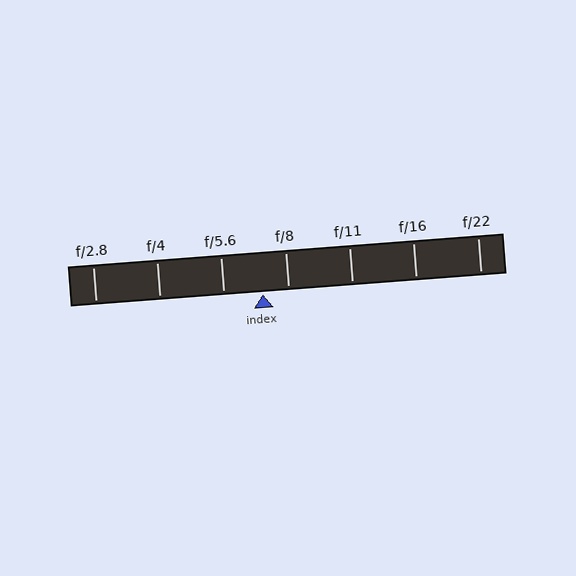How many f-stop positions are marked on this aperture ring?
There are 7 f-stop positions marked.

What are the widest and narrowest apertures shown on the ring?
The widest aperture shown is f/2.8 and the narrowest is f/22.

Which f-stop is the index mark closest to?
The index mark is closest to f/8.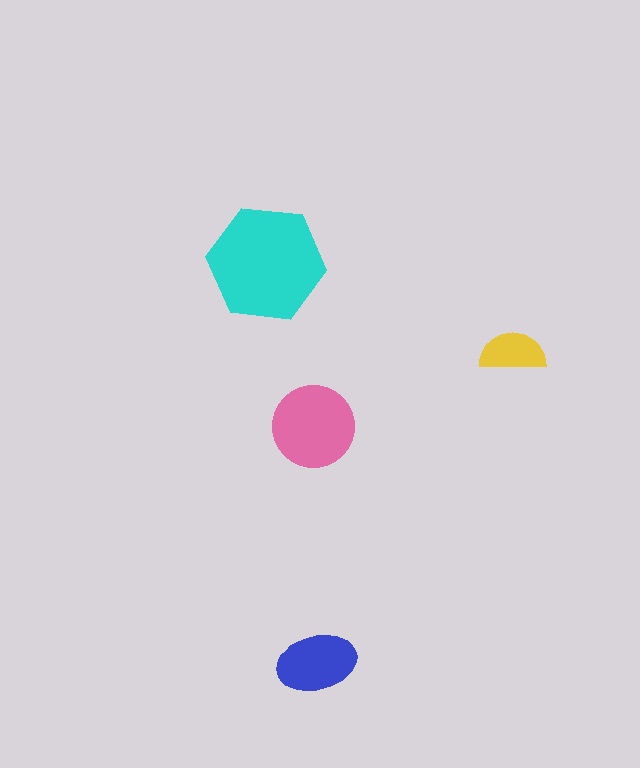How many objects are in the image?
There are 4 objects in the image.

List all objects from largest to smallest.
The cyan hexagon, the pink circle, the blue ellipse, the yellow semicircle.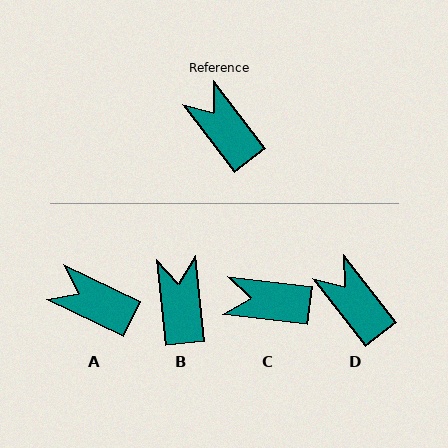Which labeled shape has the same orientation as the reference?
D.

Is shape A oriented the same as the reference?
No, it is off by about 27 degrees.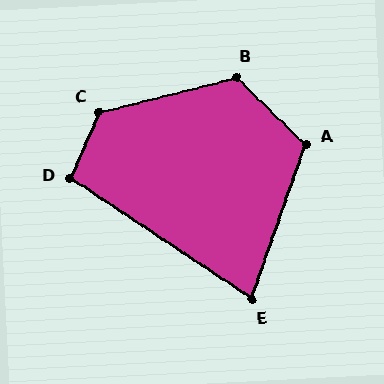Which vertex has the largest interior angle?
C, at approximately 127 degrees.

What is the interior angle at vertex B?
Approximately 121 degrees (obtuse).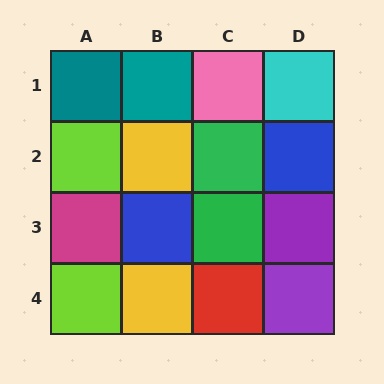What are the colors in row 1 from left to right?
Teal, teal, pink, cyan.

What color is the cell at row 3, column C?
Green.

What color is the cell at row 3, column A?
Magenta.